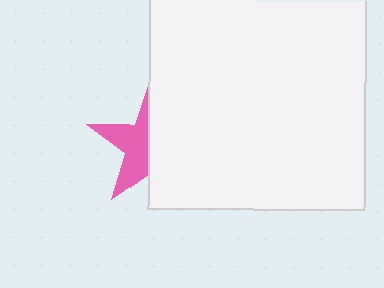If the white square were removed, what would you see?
You would see the complete pink star.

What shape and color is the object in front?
The object in front is a white square.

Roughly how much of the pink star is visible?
A small part of it is visible (roughly 44%).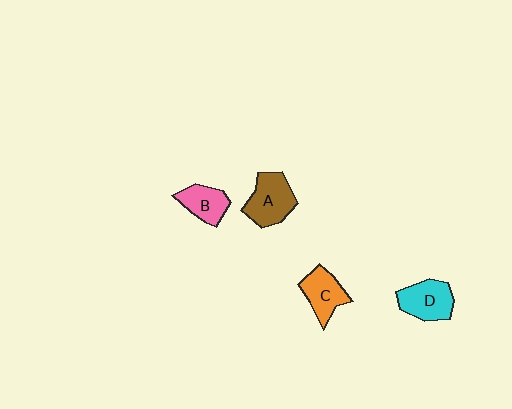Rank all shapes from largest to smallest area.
From largest to smallest: A (brown), D (cyan), C (orange), B (pink).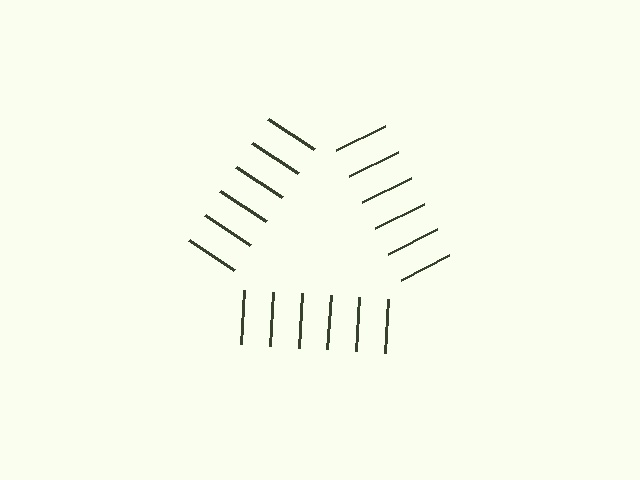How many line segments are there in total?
18 — 6 along each of the 3 edges.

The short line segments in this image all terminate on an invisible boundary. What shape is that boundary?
An illusory triangle — the line segments terminate on its edges but no continuous stroke is drawn.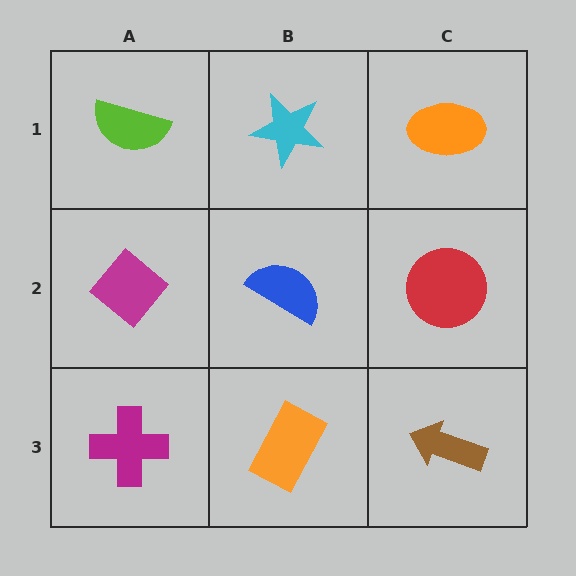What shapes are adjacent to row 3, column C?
A red circle (row 2, column C), an orange rectangle (row 3, column B).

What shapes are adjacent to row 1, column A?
A magenta diamond (row 2, column A), a cyan star (row 1, column B).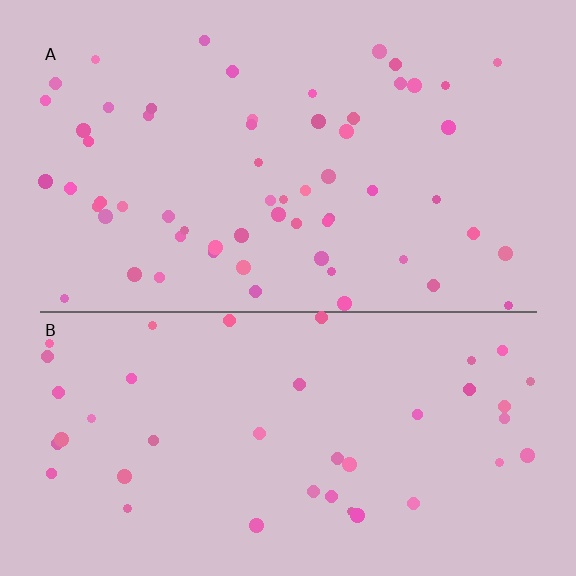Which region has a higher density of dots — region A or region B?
A (the top).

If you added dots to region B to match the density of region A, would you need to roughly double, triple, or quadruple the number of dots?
Approximately double.